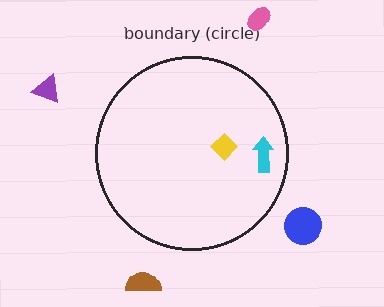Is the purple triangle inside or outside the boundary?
Outside.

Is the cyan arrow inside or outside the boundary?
Inside.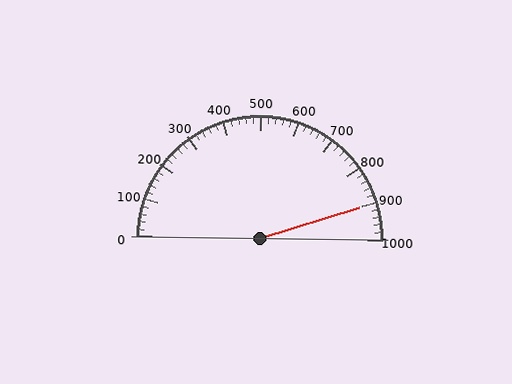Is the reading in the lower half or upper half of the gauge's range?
The reading is in the upper half of the range (0 to 1000).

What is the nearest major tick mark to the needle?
The nearest major tick mark is 900.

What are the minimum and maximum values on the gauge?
The gauge ranges from 0 to 1000.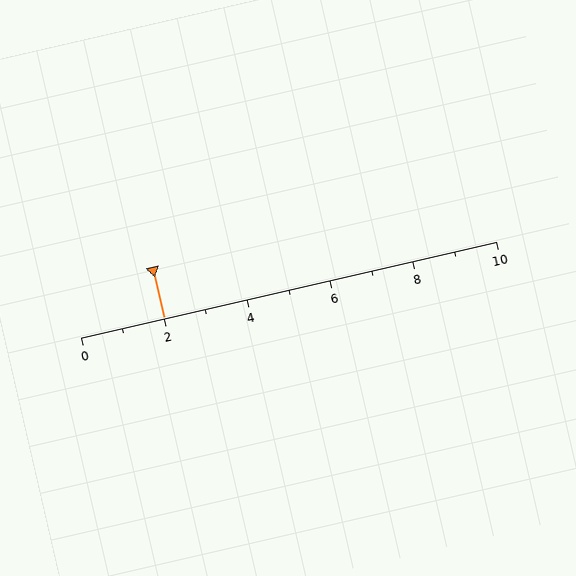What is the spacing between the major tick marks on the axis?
The major ticks are spaced 2 apart.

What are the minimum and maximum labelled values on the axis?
The axis runs from 0 to 10.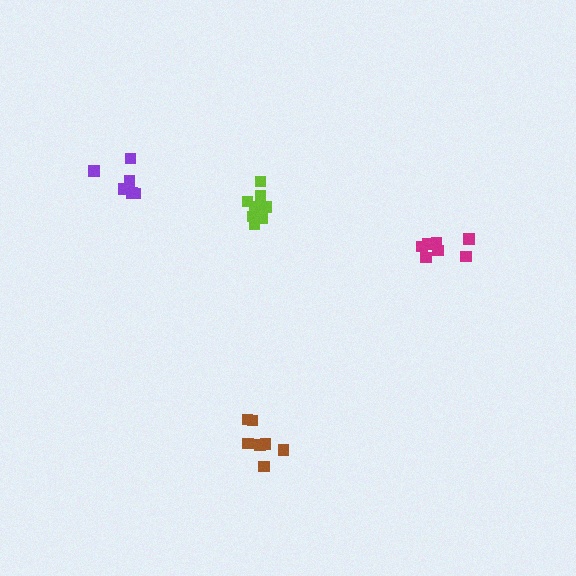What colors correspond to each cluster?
The clusters are colored: purple, brown, magenta, lime.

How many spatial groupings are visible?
There are 4 spatial groupings.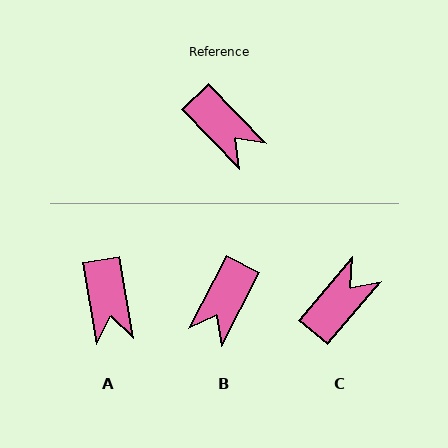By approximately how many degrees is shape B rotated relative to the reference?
Approximately 71 degrees clockwise.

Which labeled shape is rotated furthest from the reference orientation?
C, about 96 degrees away.